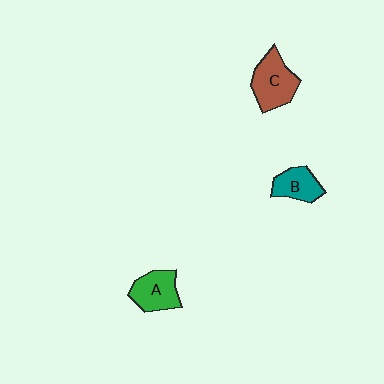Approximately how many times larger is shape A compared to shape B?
Approximately 1.2 times.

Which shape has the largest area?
Shape C (brown).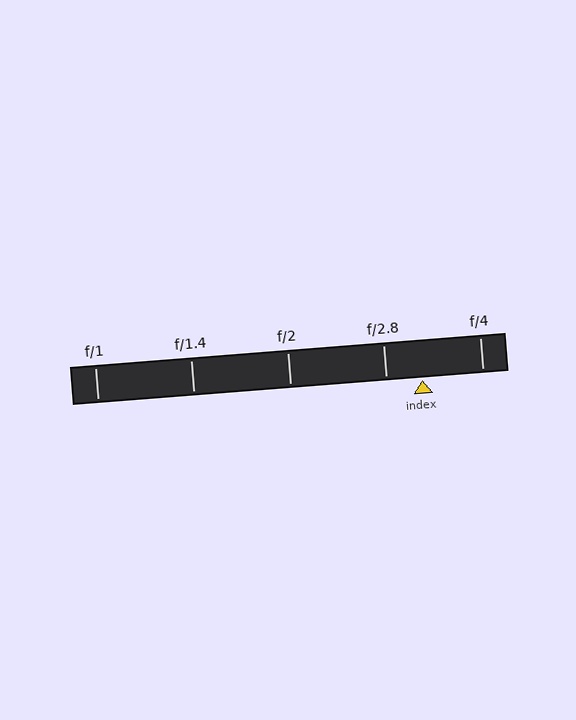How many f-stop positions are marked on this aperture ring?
There are 5 f-stop positions marked.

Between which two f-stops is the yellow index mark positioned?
The index mark is between f/2.8 and f/4.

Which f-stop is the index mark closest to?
The index mark is closest to f/2.8.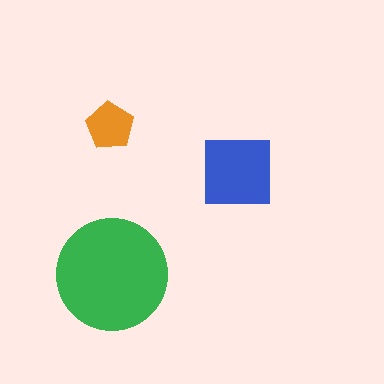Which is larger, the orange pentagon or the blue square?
The blue square.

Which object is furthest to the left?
The orange pentagon is leftmost.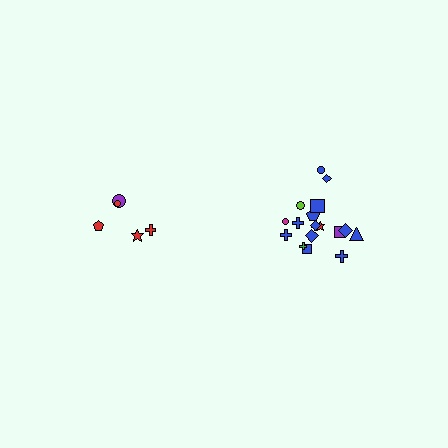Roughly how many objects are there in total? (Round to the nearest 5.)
Roughly 25 objects in total.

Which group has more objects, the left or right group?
The right group.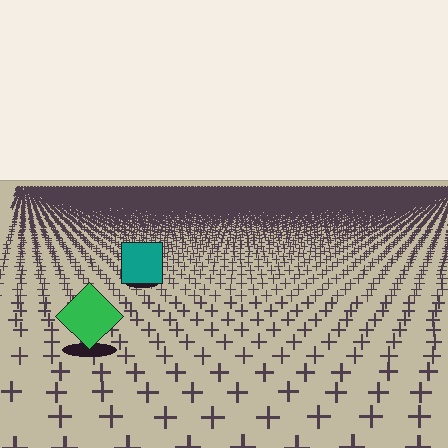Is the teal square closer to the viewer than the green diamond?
No. The green diamond is closer — you can tell from the texture gradient: the ground texture is coarser near it.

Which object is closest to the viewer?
The green diamond is closest. The texture marks near it are larger and more spread out.